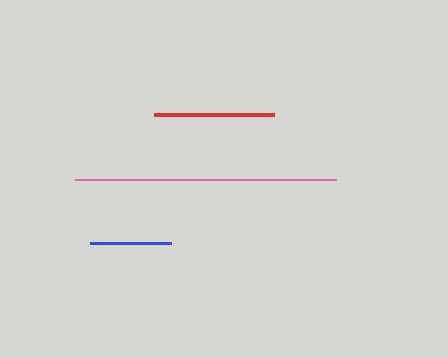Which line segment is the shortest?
The blue line is the shortest at approximately 81 pixels.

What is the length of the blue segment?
The blue segment is approximately 81 pixels long.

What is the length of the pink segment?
The pink segment is approximately 261 pixels long.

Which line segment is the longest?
The pink line is the longest at approximately 261 pixels.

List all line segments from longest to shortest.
From longest to shortest: pink, red, blue.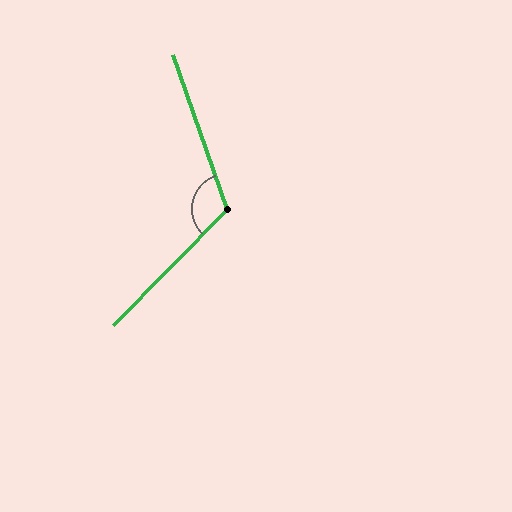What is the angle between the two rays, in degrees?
Approximately 116 degrees.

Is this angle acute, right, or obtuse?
It is obtuse.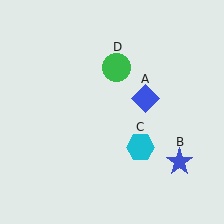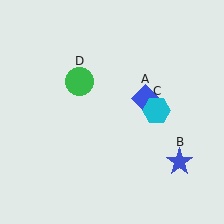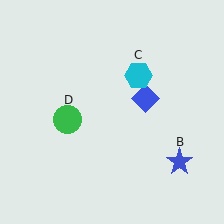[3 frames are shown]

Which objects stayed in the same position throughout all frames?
Blue diamond (object A) and blue star (object B) remained stationary.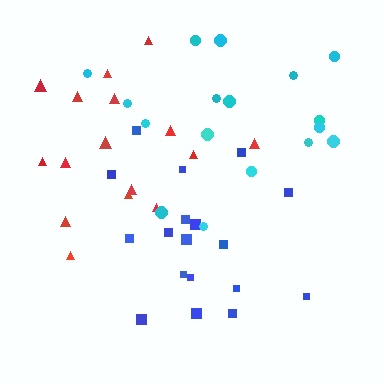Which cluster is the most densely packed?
Blue.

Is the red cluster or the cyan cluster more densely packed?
Cyan.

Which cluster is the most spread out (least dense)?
Red.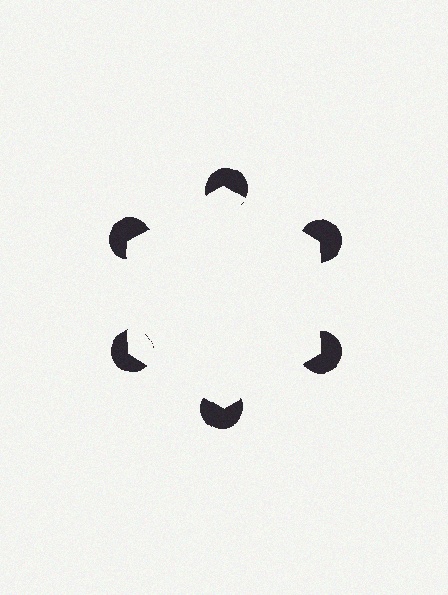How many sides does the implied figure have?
6 sides.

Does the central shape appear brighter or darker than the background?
It typically appears slightly brighter than the background, even though no actual brightness change is drawn.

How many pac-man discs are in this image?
There are 6 — one at each vertex of the illusory hexagon.